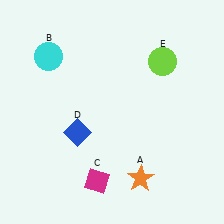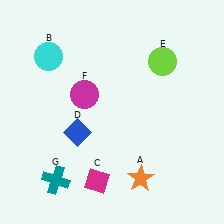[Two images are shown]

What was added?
A magenta circle (F), a teal cross (G) were added in Image 2.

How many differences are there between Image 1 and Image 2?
There are 2 differences between the two images.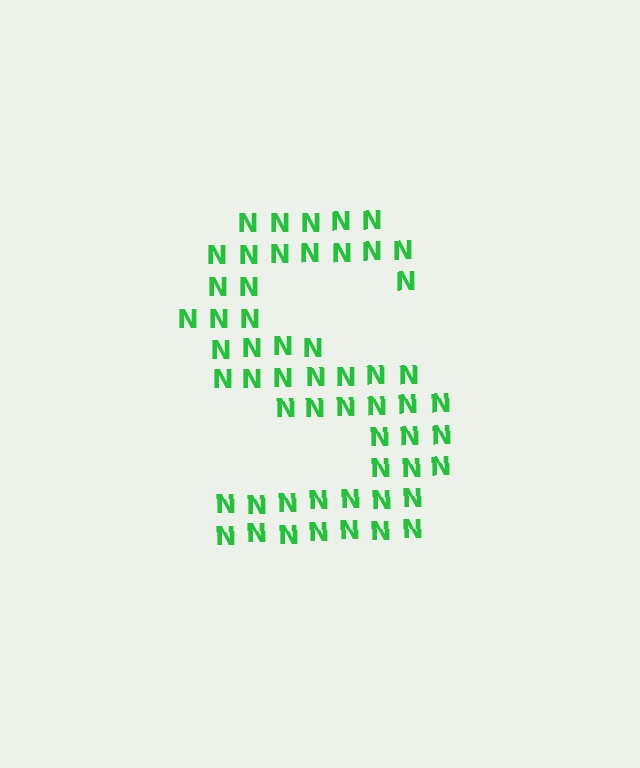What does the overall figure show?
The overall figure shows the letter S.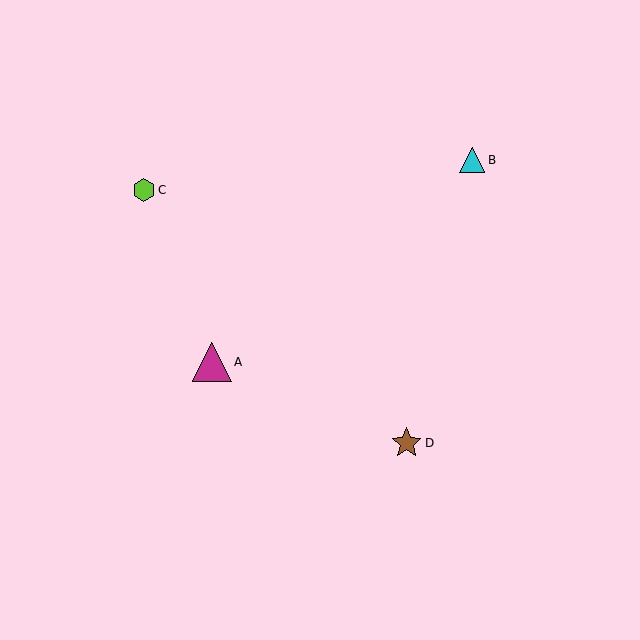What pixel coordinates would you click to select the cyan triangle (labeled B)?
Click at (472, 160) to select the cyan triangle B.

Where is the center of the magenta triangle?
The center of the magenta triangle is at (212, 362).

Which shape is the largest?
The magenta triangle (labeled A) is the largest.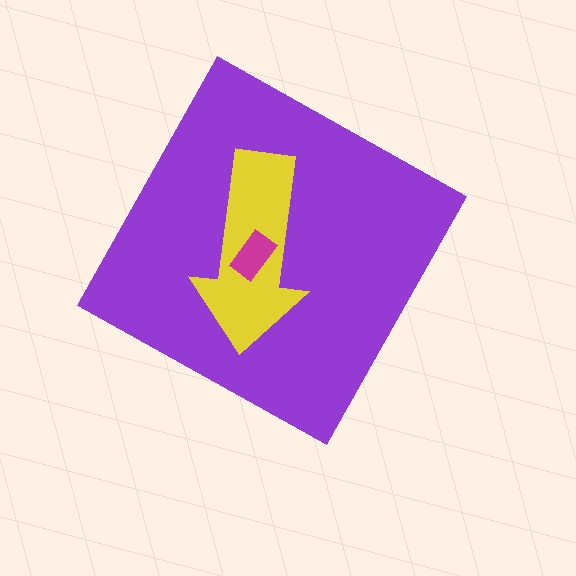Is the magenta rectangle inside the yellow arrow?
Yes.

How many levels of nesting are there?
3.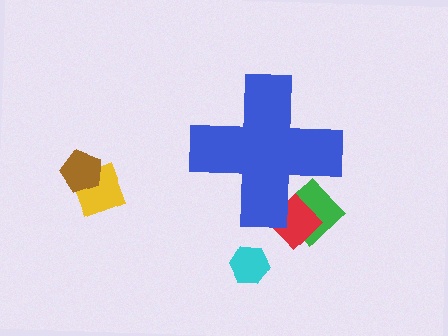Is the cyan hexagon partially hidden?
No, the cyan hexagon is fully visible.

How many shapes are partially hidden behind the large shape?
2 shapes are partially hidden.